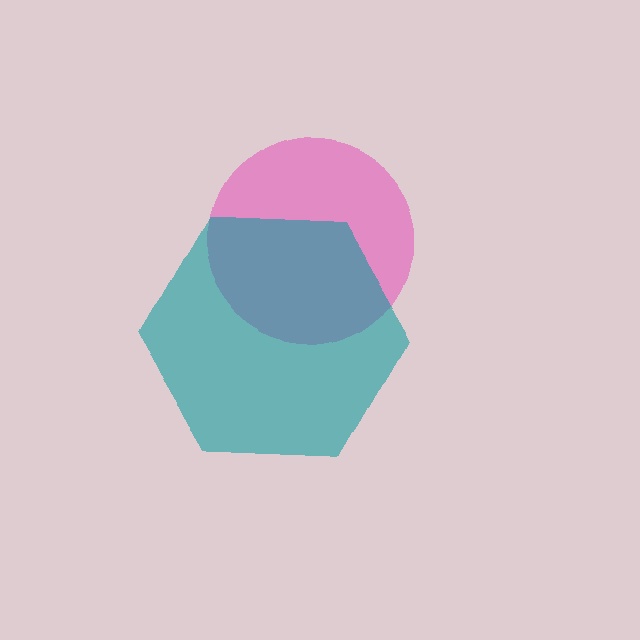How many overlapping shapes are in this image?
There are 2 overlapping shapes in the image.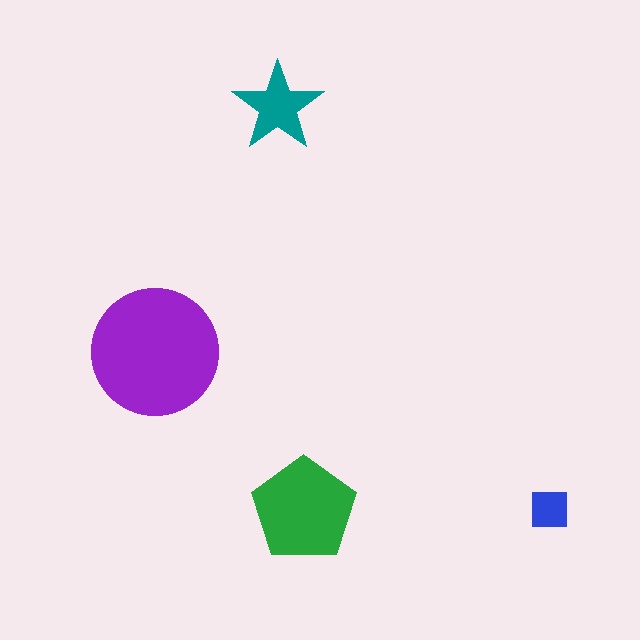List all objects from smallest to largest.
The blue square, the teal star, the green pentagon, the purple circle.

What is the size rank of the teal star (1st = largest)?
3rd.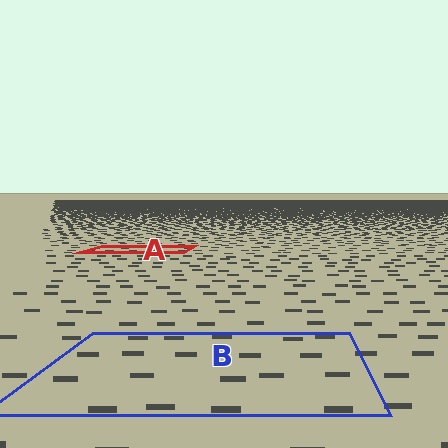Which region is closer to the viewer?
Region B is closer. The texture elements there are larger and more spread out.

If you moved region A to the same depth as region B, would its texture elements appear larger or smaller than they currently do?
They would appear larger. At a closer depth, the same texture elements are projected at a bigger on-screen size.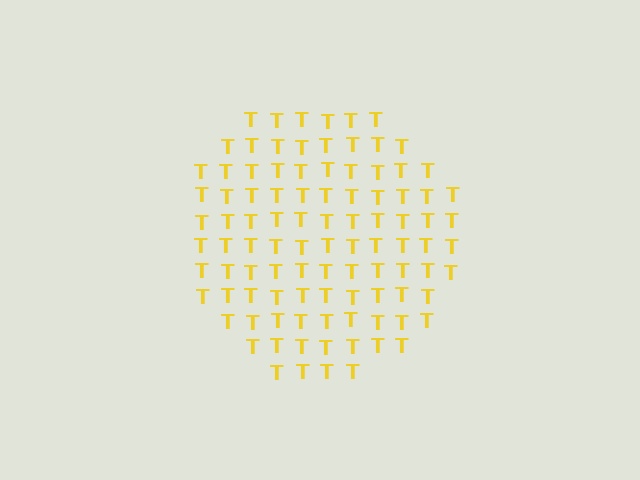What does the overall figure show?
The overall figure shows a circle.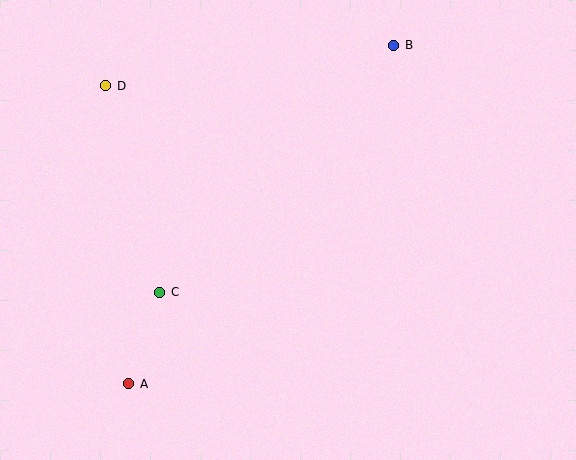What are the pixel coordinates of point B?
Point B is at (394, 45).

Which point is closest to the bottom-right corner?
Point C is closest to the bottom-right corner.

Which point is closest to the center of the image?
Point C at (160, 292) is closest to the center.